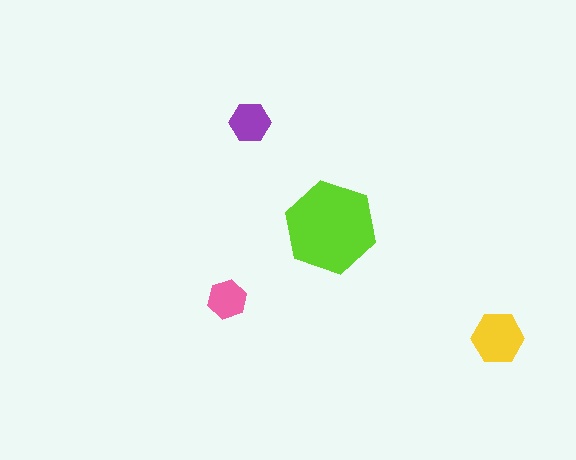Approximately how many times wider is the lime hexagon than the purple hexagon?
About 2 times wider.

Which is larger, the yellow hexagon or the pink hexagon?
The yellow one.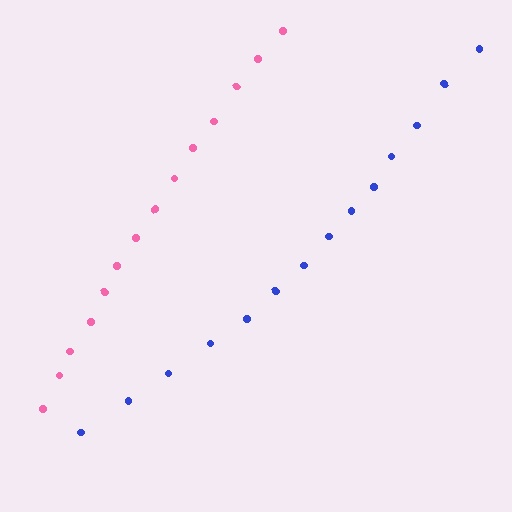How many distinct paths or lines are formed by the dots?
There are 2 distinct paths.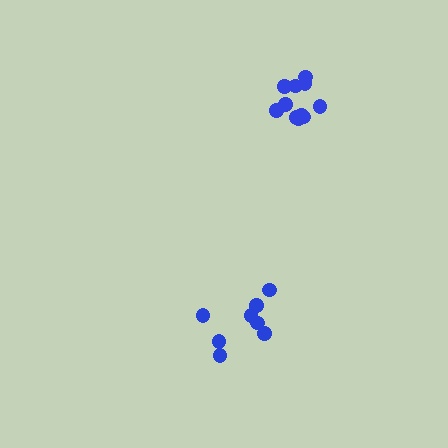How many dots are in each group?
Group 1: 8 dots, Group 2: 11 dots (19 total).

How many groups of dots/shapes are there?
There are 2 groups.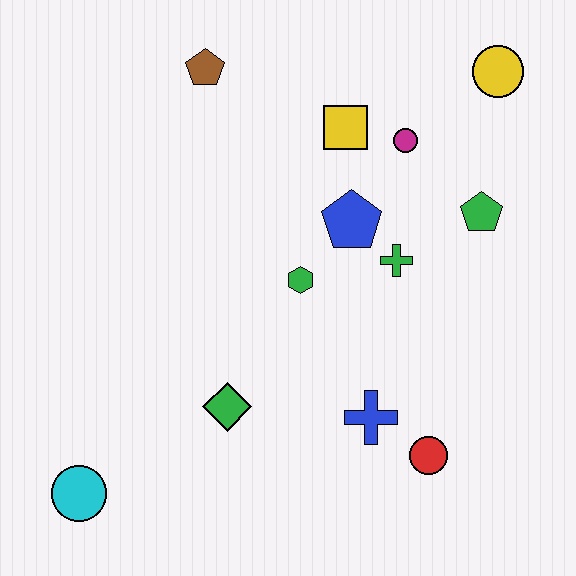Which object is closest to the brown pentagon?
The yellow square is closest to the brown pentagon.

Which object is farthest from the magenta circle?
The cyan circle is farthest from the magenta circle.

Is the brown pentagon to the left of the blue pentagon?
Yes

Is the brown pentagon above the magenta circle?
Yes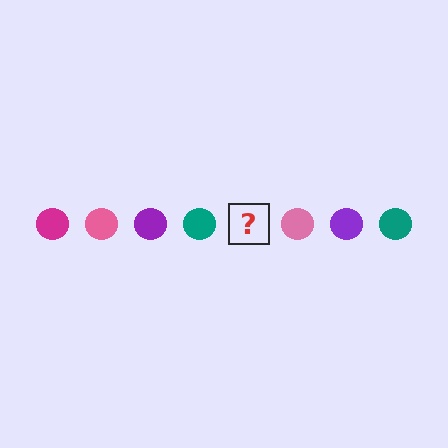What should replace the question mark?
The question mark should be replaced with a magenta circle.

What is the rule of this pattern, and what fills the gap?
The rule is that the pattern cycles through magenta, pink, purple, teal circles. The gap should be filled with a magenta circle.